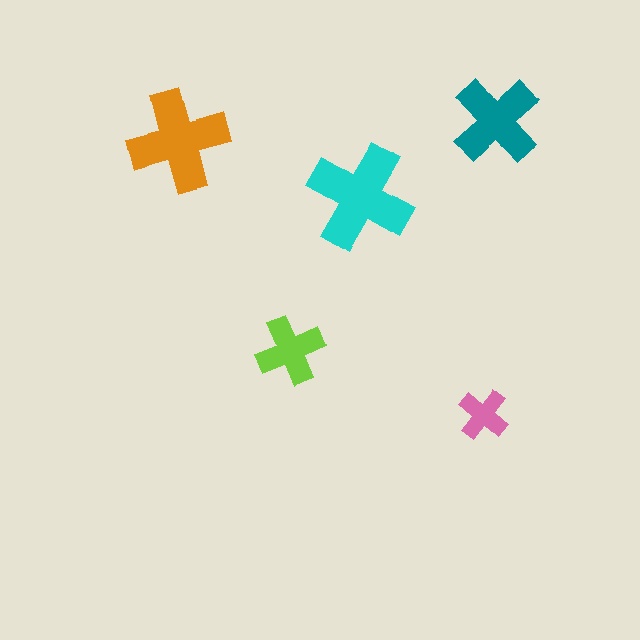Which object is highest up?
The teal cross is topmost.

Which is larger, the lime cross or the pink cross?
The lime one.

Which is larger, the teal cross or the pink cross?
The teal one.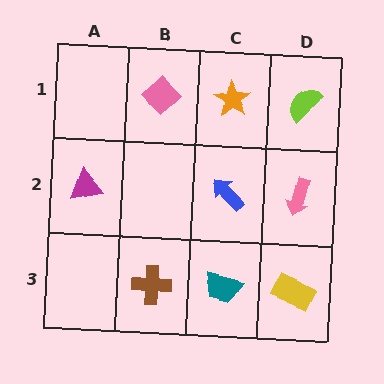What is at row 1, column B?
A pink diamond.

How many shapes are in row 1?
3 shapes.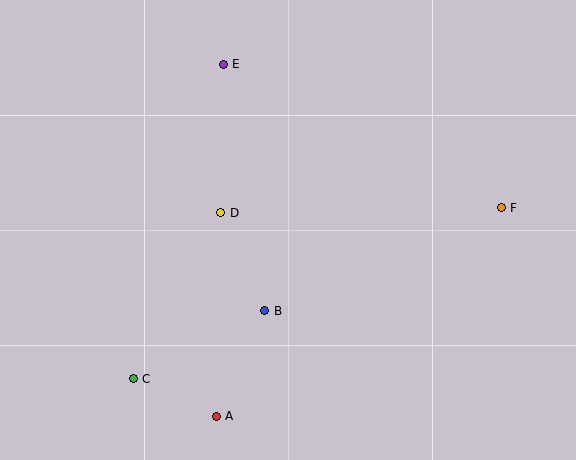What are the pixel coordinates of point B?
Point B is at (265, 311).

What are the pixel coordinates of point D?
Point D is at (221, 213).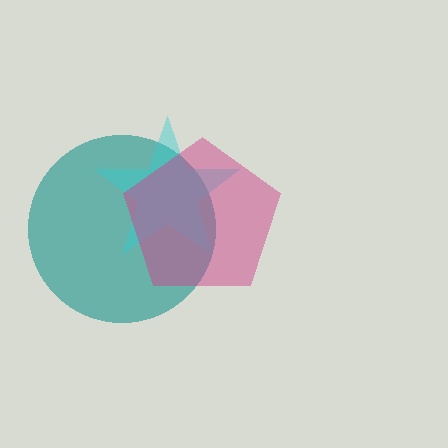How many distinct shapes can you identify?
There are 3 distinct shapes: a teal circle, a cyan star, a magenta pentagon.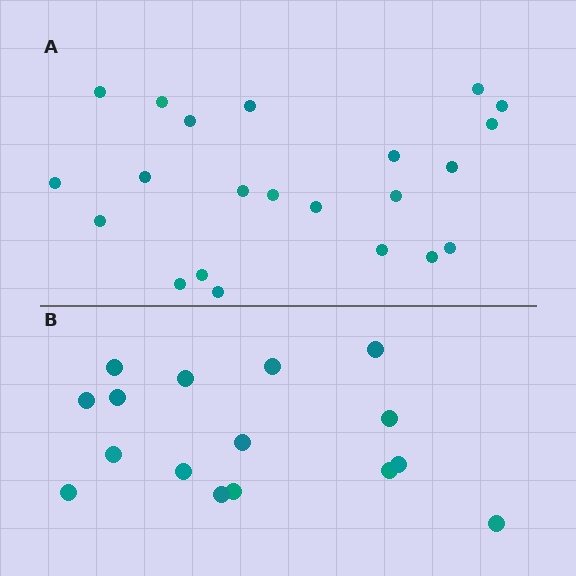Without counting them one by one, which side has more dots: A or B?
Region A (the top region) has more dots.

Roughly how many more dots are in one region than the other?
Region A has about 6 more dots than region B.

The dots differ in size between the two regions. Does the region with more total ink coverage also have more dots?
No. Region B has more total ink coverage because its dots are larger, but region A actually contains more individual dots. Total area can be misleading — the number of items is what matters here.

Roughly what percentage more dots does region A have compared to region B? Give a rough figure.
About 40% more.